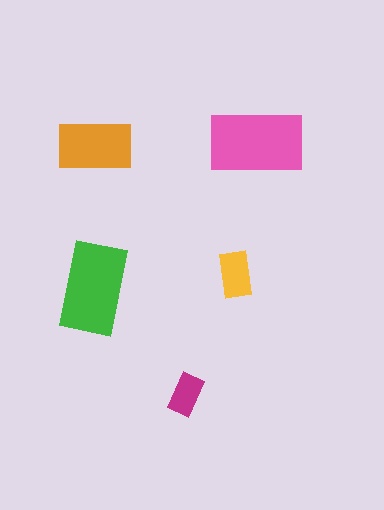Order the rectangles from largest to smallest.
the pink one, the green one, the orange one, the yellow one, the magenta one.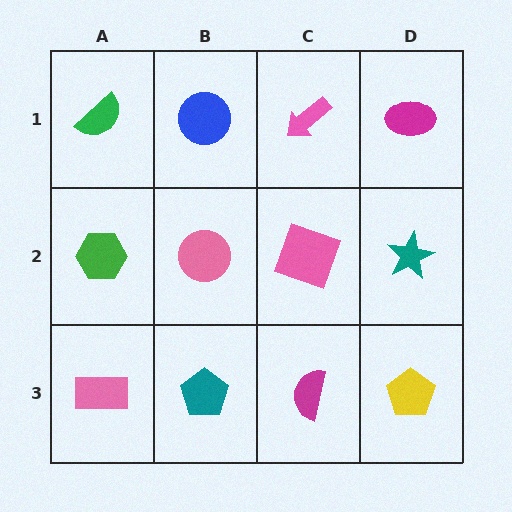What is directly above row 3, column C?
A pink square.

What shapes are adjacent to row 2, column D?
A magenta ellipse (row 1, column D), a yellow pentagon (row 3, column D), a pink square (row 2, column C).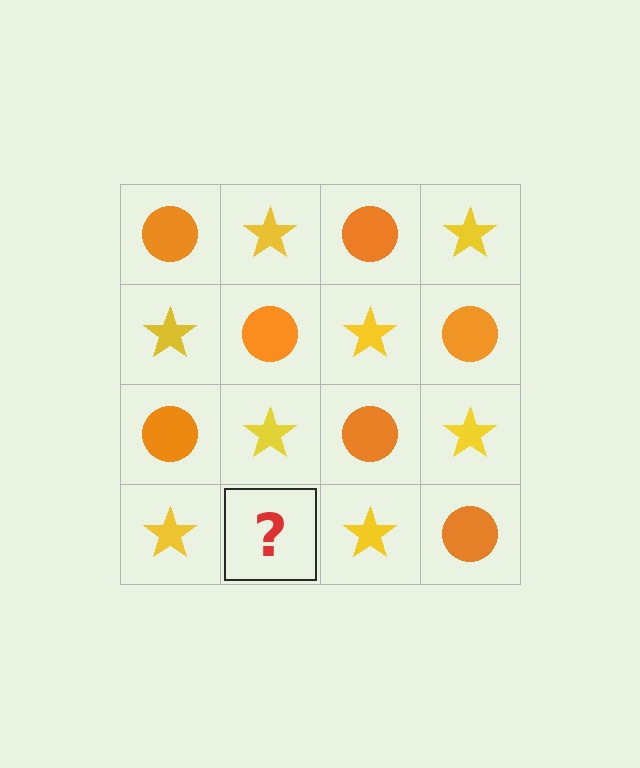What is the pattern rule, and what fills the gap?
The rule is that it alternates orange circle and yellow star in a checkerboard pattern. The gap should be filled with an orange circle.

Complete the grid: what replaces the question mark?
The question mark should be replaced with an orange circle.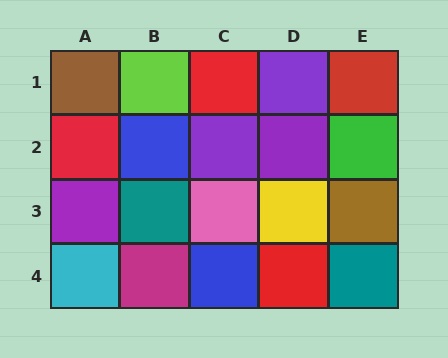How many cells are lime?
1 cell is lime.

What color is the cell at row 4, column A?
Cyan.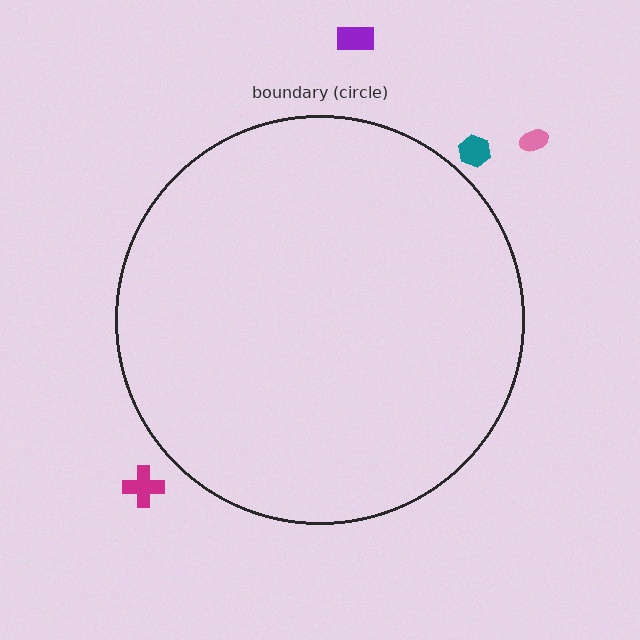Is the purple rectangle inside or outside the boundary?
Outside.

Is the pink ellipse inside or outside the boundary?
Outside.